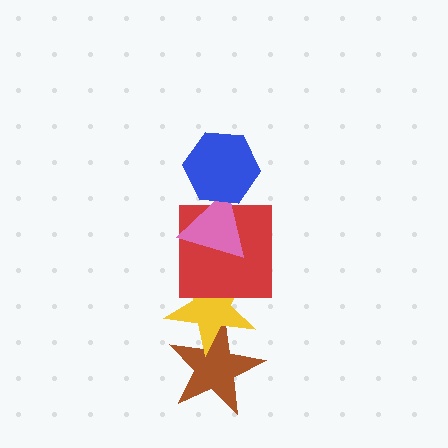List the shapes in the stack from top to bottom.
From top to bottom: the blue hexagon, the pink triangle, the red square, the yellow star, the brown star.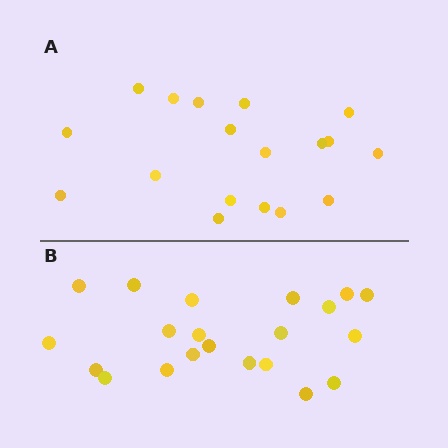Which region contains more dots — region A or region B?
Region B (the bottom region) has more dots.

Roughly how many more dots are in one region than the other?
Region B has just a few more — roughly 2 or 3 more dots than region A.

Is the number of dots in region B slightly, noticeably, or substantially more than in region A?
Region B has only slightly more — the two regions are fairly close. The ratio is roughly 1.2 to 1.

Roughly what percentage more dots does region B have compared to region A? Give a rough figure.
About 15% more.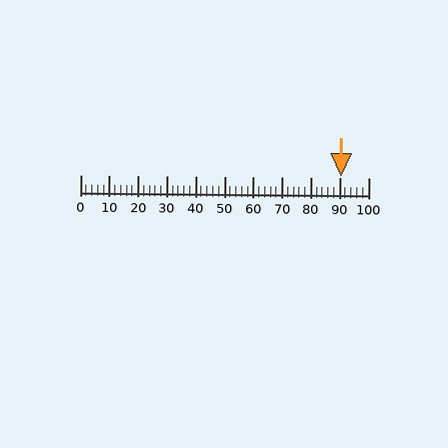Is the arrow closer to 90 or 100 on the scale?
The arrow is closer to 90.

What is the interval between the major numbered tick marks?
The major tick marks are spaced 10 units apart.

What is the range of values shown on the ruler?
The ruler shows values from 0 to 100.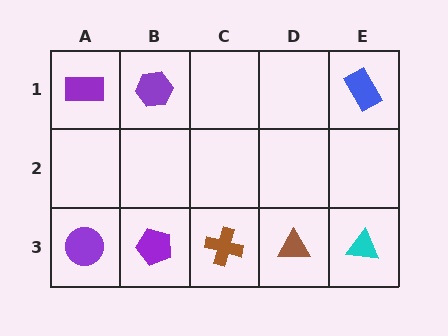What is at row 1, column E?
A blue rectangle.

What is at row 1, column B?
A purple hexagon.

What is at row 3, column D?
A brown triangle.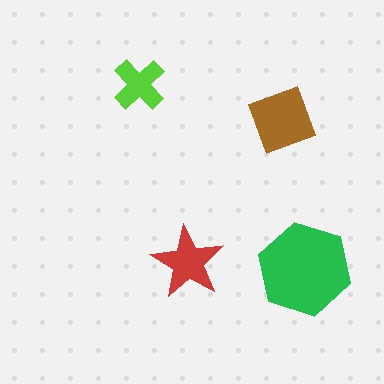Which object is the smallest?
The lime cross.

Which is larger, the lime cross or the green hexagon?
The green hexagon.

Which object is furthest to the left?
The lime cross is leftmost.